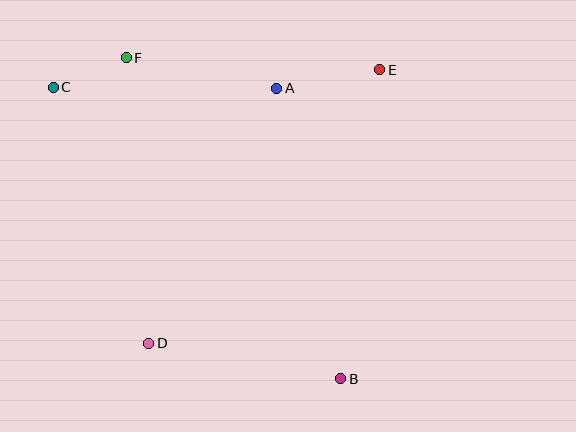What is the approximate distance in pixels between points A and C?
The distance between A and C is approximately 224 pixels.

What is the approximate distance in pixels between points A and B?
The distance between A and B is approximately 298 pixels.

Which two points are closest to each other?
Points C and F are closest to each other.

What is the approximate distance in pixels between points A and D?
The distance between A and D is approximately 285 pixels.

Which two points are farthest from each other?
Points B and C are farthest from each other.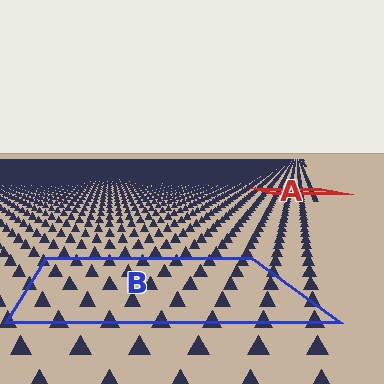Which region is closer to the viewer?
Region B is closer. The texture elements there are larger and more spread out.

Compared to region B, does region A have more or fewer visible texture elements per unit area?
Region A has more texture elements per unit area — they are packed more densely because it is farther away.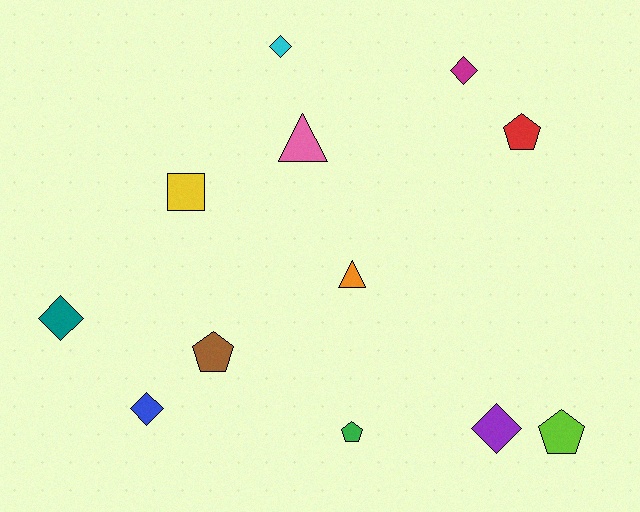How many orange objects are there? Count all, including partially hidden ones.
There is 1 orange object.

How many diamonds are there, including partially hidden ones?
There are 5 diamonds.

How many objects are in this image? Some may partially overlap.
There are 12 objects.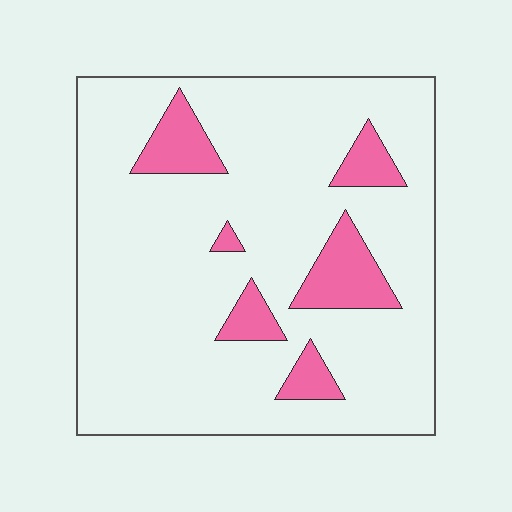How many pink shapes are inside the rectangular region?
6.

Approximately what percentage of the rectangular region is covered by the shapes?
Approximately 15%.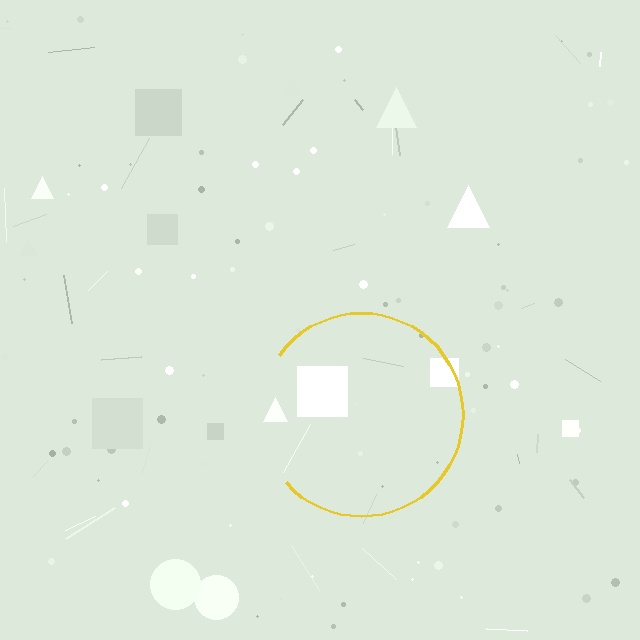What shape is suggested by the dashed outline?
The dashed outline suggests a circle.